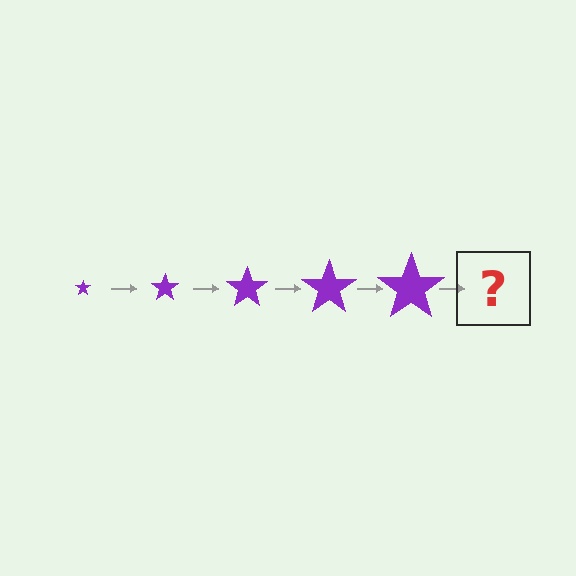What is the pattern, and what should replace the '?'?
The pattern is that the star gets progressively larger each step. The '?' should be a purple star, larger than the previous one.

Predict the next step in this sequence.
The next step is a purple star, larger than the previous one.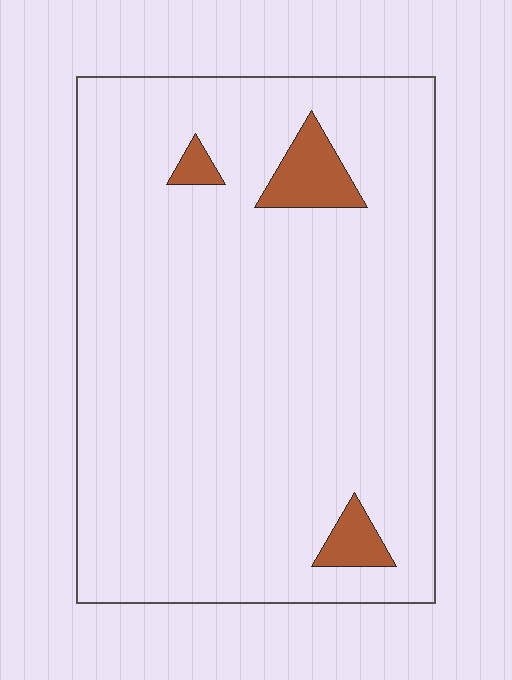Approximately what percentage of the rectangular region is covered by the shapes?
Approximately 5%.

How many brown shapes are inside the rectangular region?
3.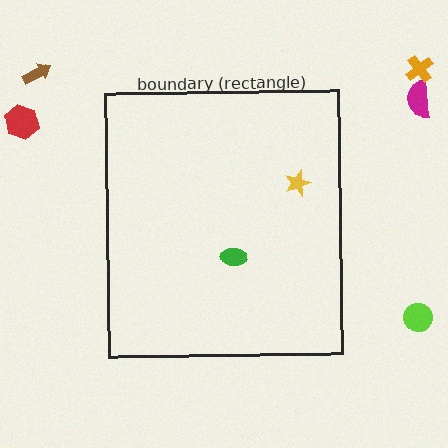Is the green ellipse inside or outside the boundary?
Inside.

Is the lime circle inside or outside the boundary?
Outside.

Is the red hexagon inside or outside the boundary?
Outside.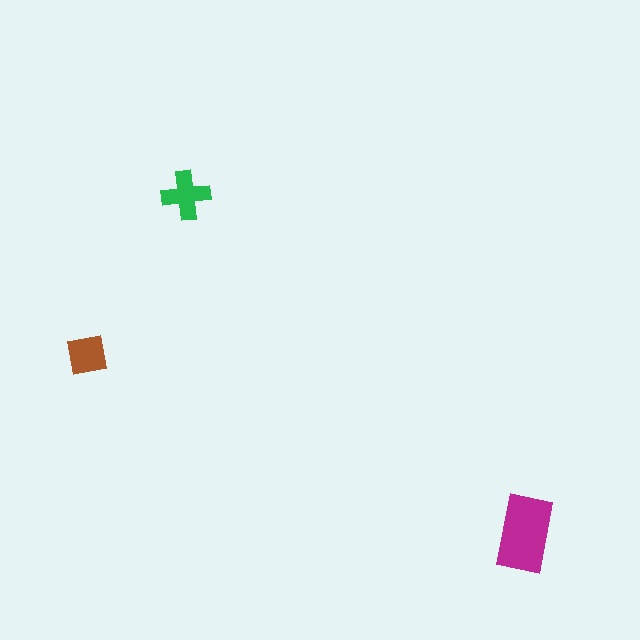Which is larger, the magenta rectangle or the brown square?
The magenta rectangle.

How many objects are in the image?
There are 3 objects in the image.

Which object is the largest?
The magenta rectangle.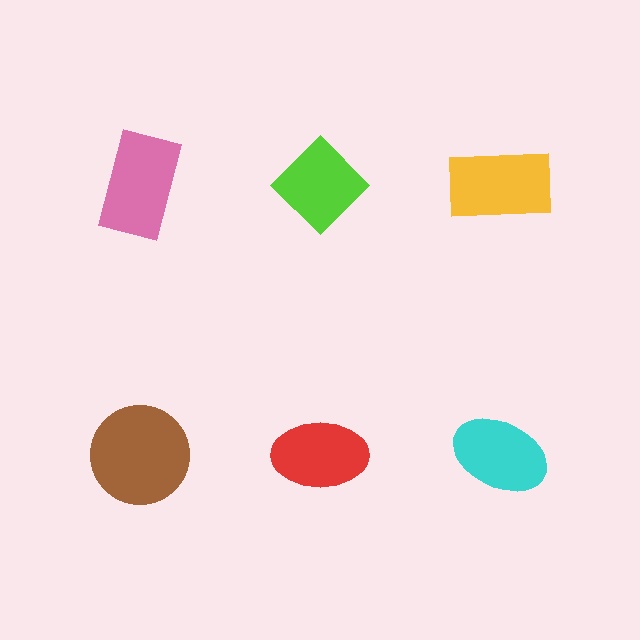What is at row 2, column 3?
A cyan ellipse.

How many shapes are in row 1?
3 shapes.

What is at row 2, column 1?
A brown circle.